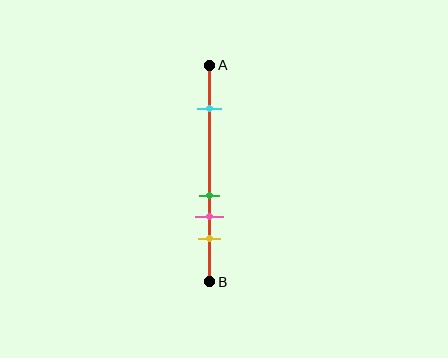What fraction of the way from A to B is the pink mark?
The pink mark is approximately 70% (0.7) of the way from A to B.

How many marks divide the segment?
There are 4 marks dividing the segment.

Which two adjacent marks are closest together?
The green and pink marks are the closest adjacent pair.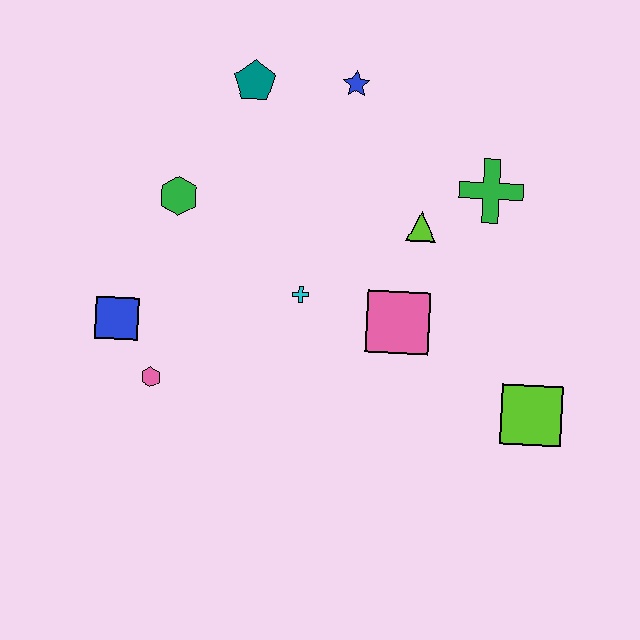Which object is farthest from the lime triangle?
The blue square is farthest from the lime triangle.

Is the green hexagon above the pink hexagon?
Yes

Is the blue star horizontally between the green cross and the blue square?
Yes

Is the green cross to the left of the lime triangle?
No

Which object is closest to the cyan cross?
The pink square is closest to the cyan cross.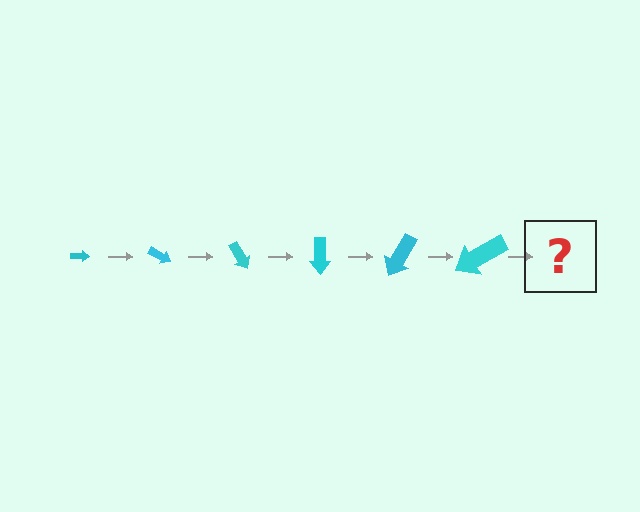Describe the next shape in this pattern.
It should be an arrow, larger than the previous one and rotated 180 degrees from the start.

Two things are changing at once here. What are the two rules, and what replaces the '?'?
The two rules are that the arrow grows larger each step and it rotates 30 degrees each step. The '?' should be an arrow, larger than the previous one and rotated 180 degrees from the start.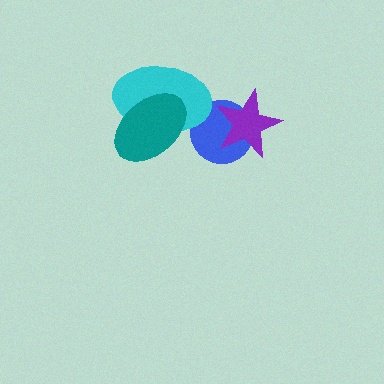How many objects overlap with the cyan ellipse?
2 objects overlap with the cyan ellipse.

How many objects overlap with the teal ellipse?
1 object overlaps with the teal ellipse.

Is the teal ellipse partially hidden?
No, no other shape covers it.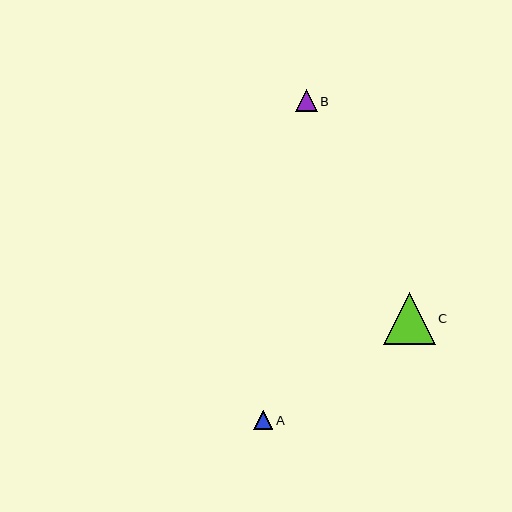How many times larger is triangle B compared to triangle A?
Triangle B is approximately 1.2 times the size of triangle A.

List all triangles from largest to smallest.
From largest to smallest: C, B, A.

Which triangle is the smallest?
Triangle A is the smallest with a size of approximately 19 pixels.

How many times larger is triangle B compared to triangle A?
Triangle B is approximately 1.2 times the size of triangle A.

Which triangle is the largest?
Triangle C is the largest with a size of approximately 52 pixels.